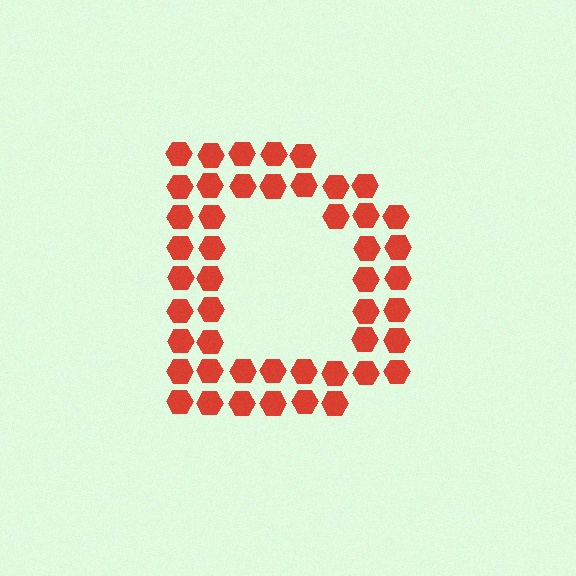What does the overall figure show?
The overall figure shows the letter D.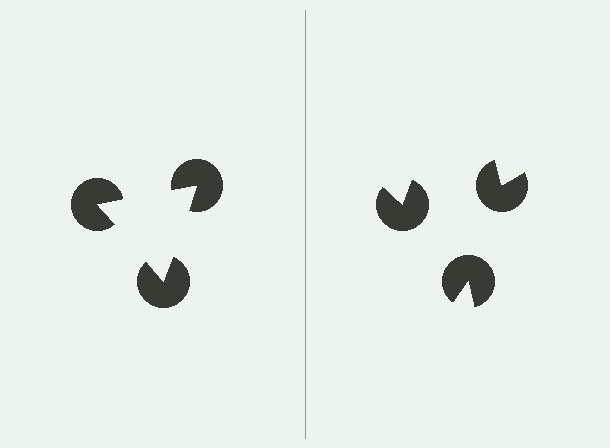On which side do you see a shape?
An illusory triangle appears on the left side. On the right side the wedge cuts are rotated, so no coherent shape forms.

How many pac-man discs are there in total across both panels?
6 — 3 on each side.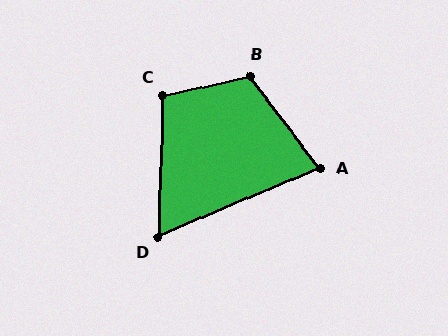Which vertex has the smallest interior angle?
D, at approximately 65 degrees.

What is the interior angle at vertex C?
Approximately 104 degrees (obtuse).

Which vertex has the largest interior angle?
B, at approximately 115 degrees.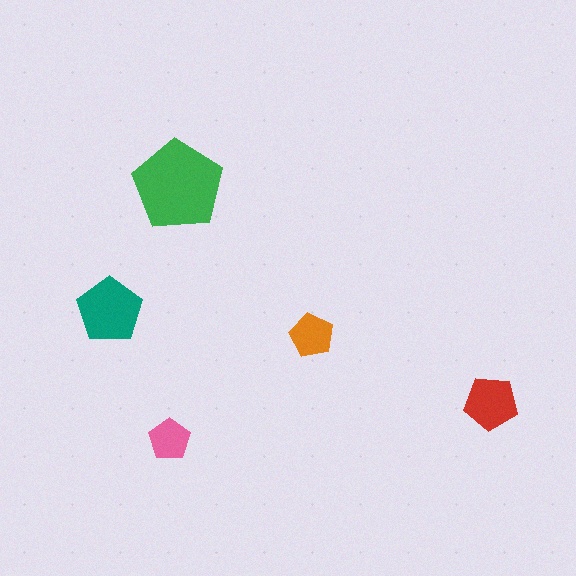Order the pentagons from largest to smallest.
the green one, the teal one, the red one, the orange one, the pink one.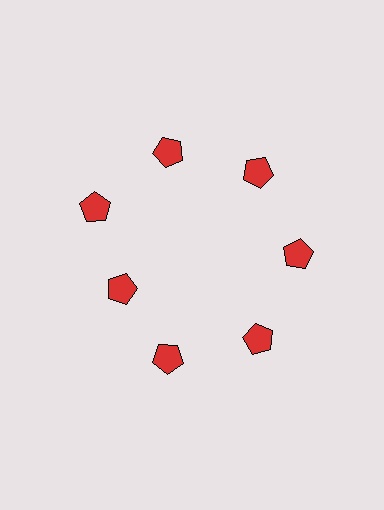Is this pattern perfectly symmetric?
No. The 7 red pentagons are arranged in a ring, but one element near the 8 o'clock position is pulled inward toward the center, breaking the 7-fold rotational symmetry.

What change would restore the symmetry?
The symmetry would be restored by moving it outward, back onto the ring so that all 7 pentagons sit at equal angles and equal distance from the center.